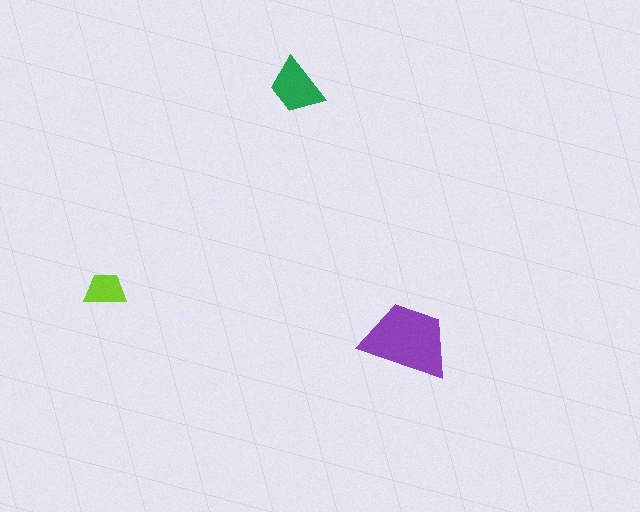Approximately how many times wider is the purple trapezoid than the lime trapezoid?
About 2 times wider.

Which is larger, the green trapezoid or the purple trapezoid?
The purple one.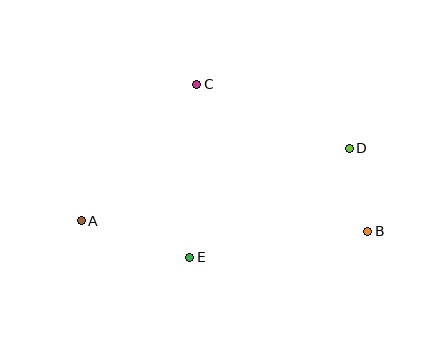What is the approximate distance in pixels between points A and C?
The distance between A and C is approximately 179 pixels.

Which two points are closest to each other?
Points B and D are closest to each other.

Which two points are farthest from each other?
Points A and B are farthest from each other.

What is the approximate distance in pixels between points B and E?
The distance between B and E is approximately 180 pixels.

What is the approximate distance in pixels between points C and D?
The distance between C and D is approximately 166 pixels.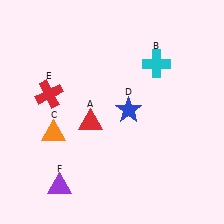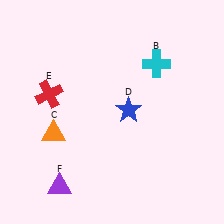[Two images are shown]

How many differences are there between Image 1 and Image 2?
There is 1 difference between the two images.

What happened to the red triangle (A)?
The red triangle (A) was removed in Image 2. It was in the bottom-left area of Image 1.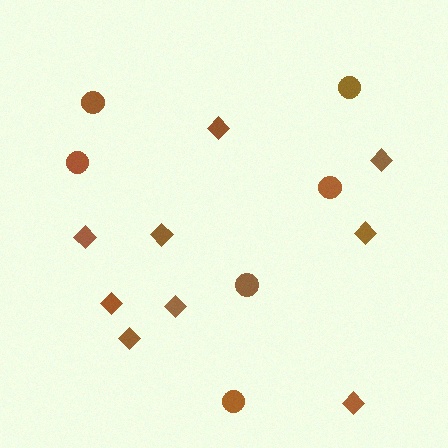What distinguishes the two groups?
There are 2 groups: one group of circles (6) and one group of diamonds (9).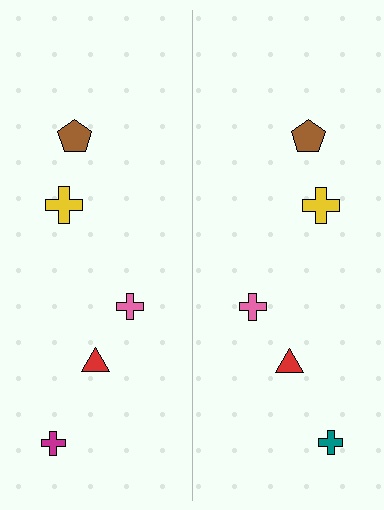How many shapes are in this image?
There are 10 shapes in this image.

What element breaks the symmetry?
The teal cross on the right side breaks the symmetry — its mirror counterpart is magenta.